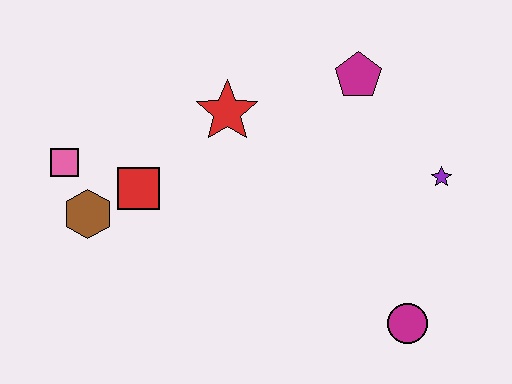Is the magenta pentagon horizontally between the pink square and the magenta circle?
Yes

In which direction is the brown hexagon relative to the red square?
The brown hexagon is to the left of the red square.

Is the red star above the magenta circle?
Yes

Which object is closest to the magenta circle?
The purple star is closest to the magenta circle.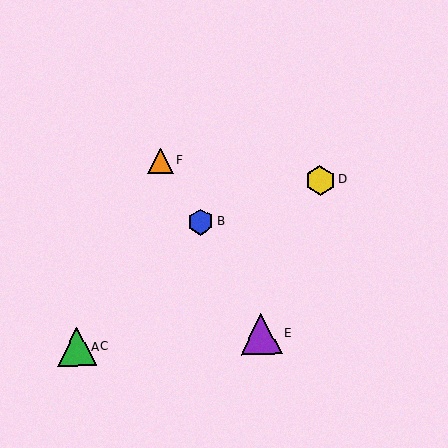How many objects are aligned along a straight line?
3 objects (A, C, D) are aligned along a straight line.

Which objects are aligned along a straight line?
Objects A, C, D are aligned along a straight line.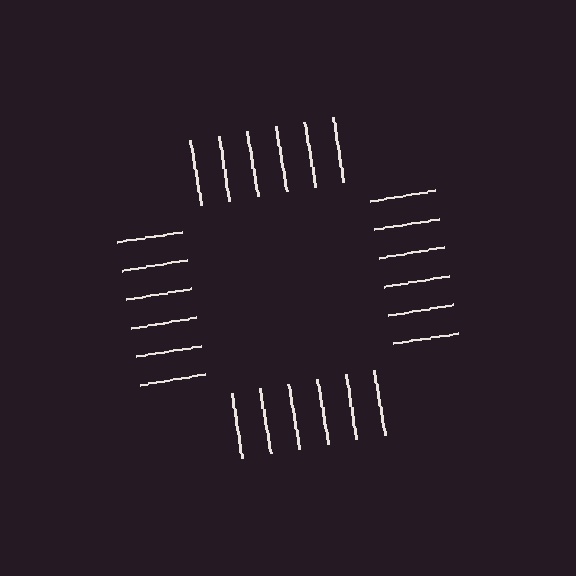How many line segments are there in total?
24 — 6 along each of the 4 edges.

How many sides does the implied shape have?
4 sides — the line-ends trace a square.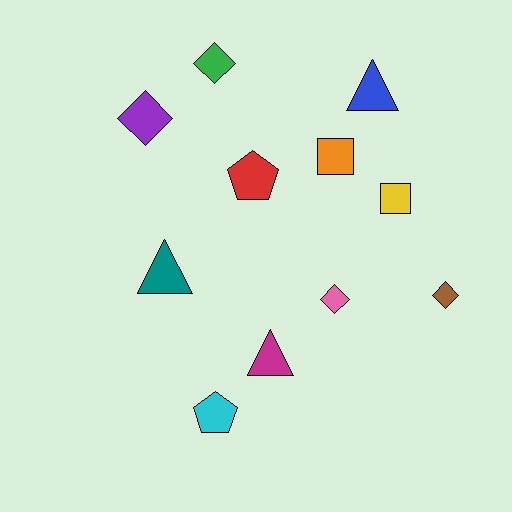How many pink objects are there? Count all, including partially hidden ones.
There is 1 pink object.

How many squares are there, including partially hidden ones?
There are 2 squares.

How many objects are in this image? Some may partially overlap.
There are 11 objects.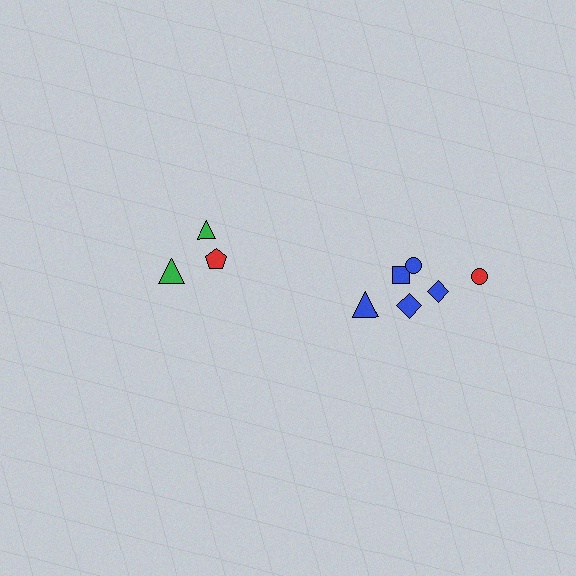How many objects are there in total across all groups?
There are 9 objects.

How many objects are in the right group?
There are 6 objects.